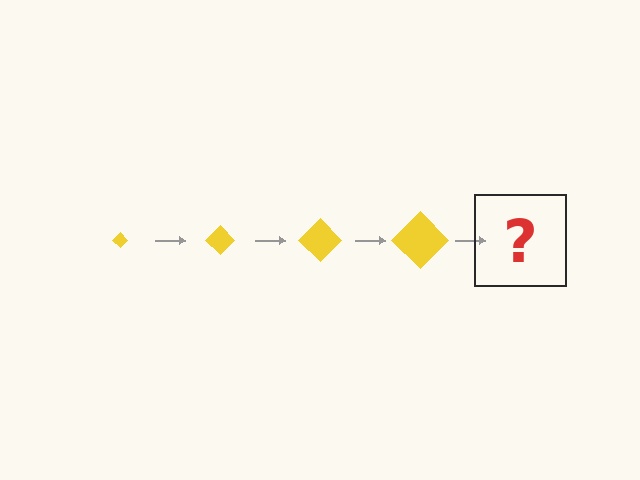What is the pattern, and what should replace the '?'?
The pattern is that the diamond gets progressively larger each step. The '?' should be a yellow diamond, larger than the previous one.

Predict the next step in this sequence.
The next step is a yellow diamond, larger than the previous one.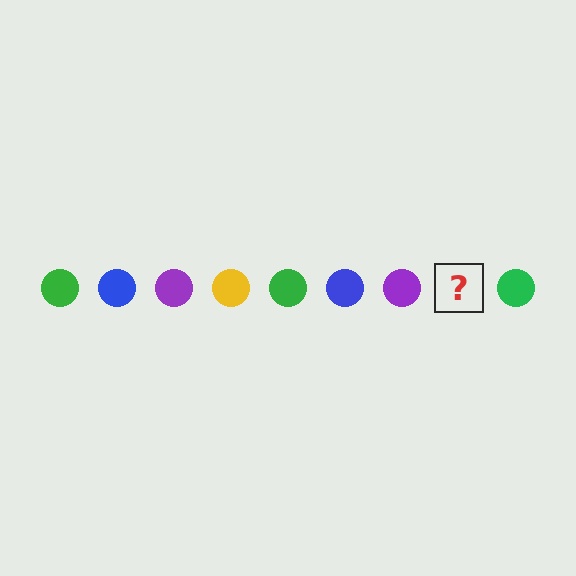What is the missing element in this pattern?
The missing element is a yellow circle.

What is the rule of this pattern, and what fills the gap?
The rule is that the pattern cycles through green, blue, purple, yellow circles. The gap should be filled with a yellow circle.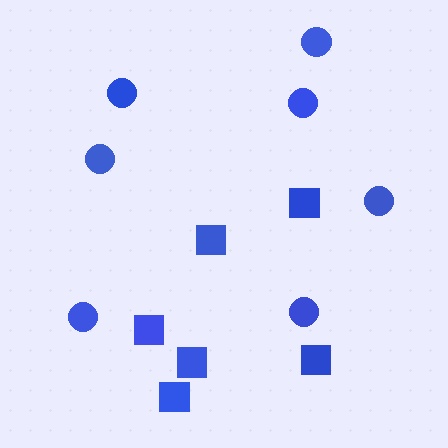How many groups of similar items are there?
There are 2 groups: one group of circles (7) and one group of squares (6).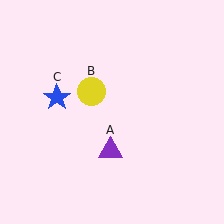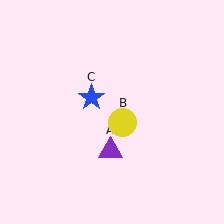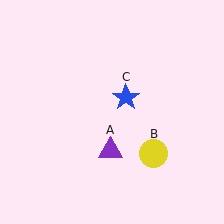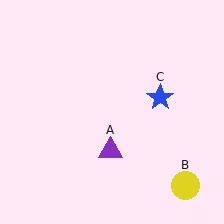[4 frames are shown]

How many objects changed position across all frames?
2 objects changed position: yellow circle (object B), blue star (object C).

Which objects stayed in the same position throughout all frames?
Purple triangle (object A) remained stationary.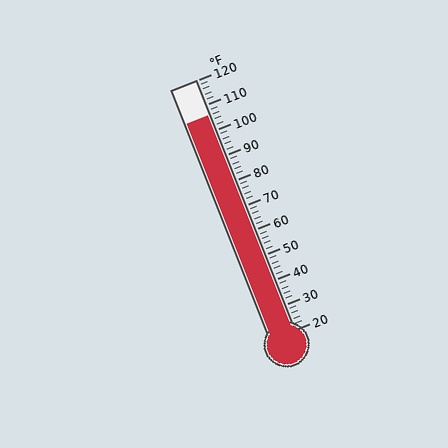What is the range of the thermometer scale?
The thermometer scale ranges from 20°F to 120°F.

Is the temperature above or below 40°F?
The temperature is above 40°F.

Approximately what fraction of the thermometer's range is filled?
The thermometer is filled to approximately 85% of its range.